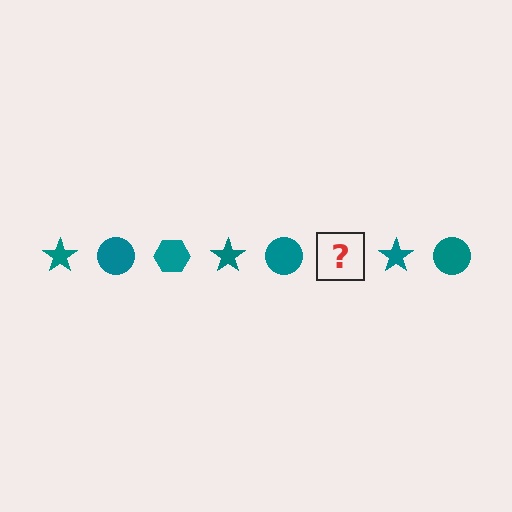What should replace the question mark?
The question mark should be replaced with a teal hexagon.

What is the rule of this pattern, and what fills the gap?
The rule is that the pattern cycles through star, circle, hexagon shapes in teal. The gap should be filled with a teal hexagon.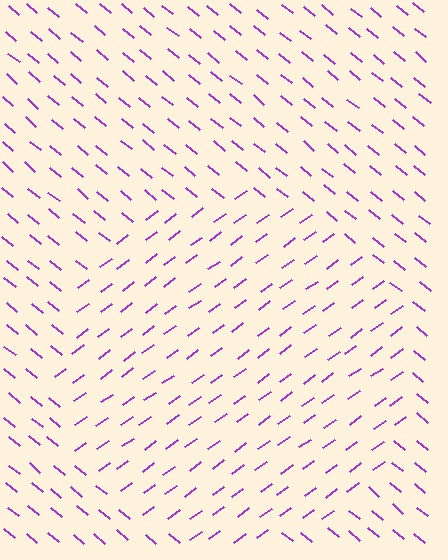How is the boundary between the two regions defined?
The boundary is defined purely by a change in line orientation (approximately 75 degrees difference). All lines are the same color and thickness.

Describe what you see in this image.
The image is filled with small purple line segments. A circle region in the image has lines oriented differently from the surrounding lines, creating a visible texture boundary.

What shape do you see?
I see a circle.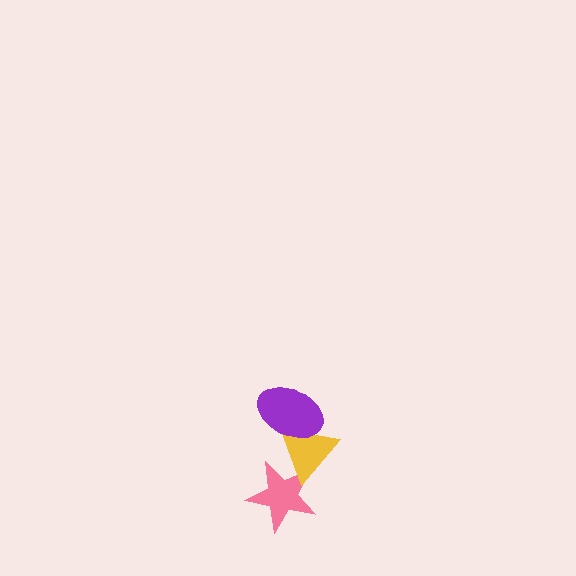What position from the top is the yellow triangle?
The yellow triangle is 2nd from the top.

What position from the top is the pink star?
The pink star is 3rd from the top.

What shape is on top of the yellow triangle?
The purple ellipse is on top of the yellow triangle.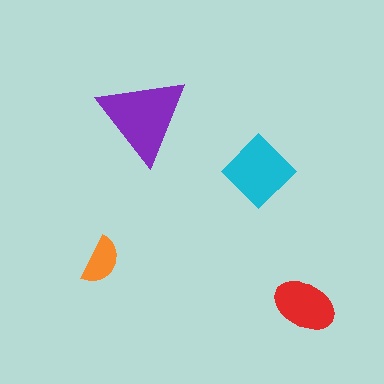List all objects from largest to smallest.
The purple triangle, the cyan diamond, the red ellipse, the orange semicircle.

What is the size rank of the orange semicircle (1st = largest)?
4th.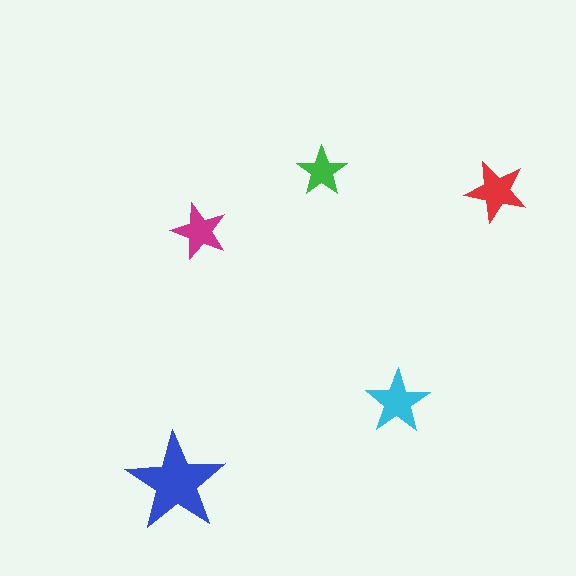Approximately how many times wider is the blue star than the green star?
About 2 times wider.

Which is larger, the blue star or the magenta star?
The blue one.